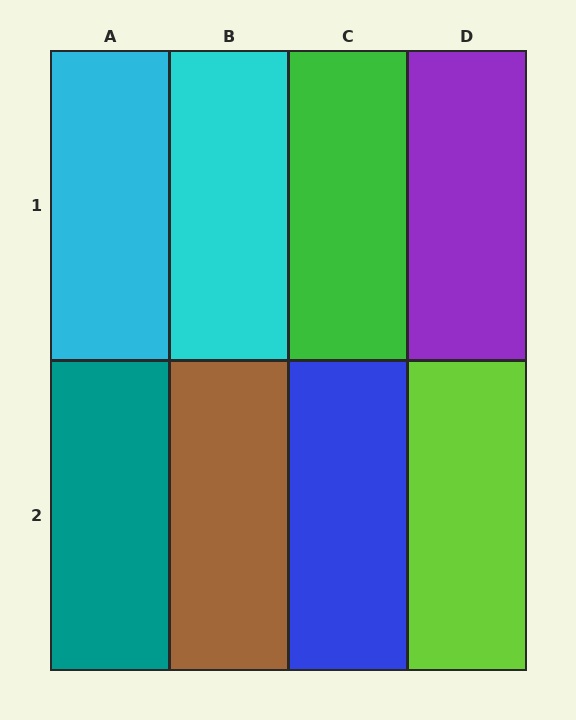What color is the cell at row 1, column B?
Cyan.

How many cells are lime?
1 cell is lime.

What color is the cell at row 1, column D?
Purple.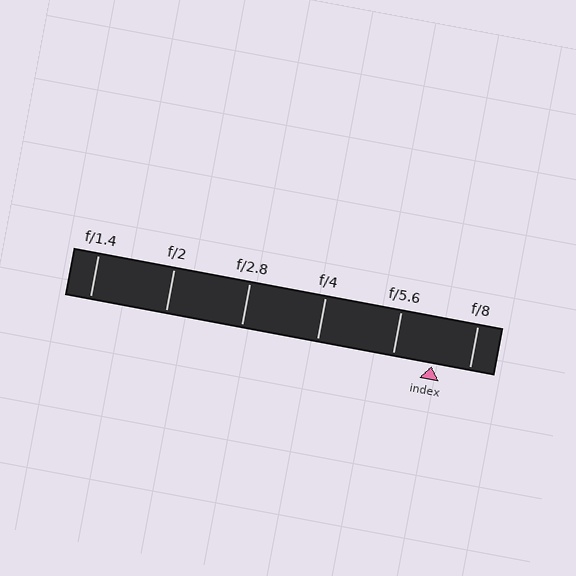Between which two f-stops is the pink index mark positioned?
The index mark is between f/5.6 and f/8.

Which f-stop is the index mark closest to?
The index mark is closest to f/8.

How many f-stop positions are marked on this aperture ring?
There are 6 f-stop positions marked.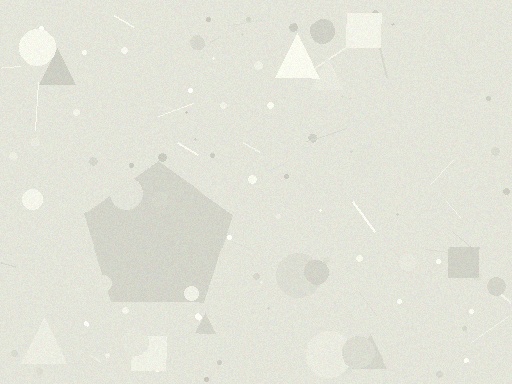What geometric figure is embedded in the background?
A pentagon is embedded in the background.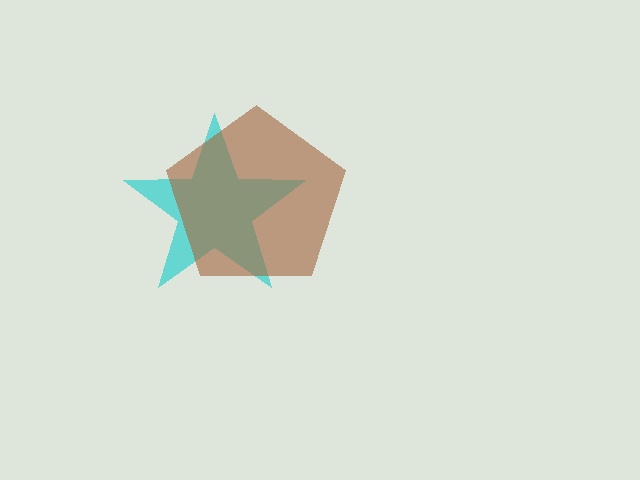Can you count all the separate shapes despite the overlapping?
Yes, there are 2 separate shapes.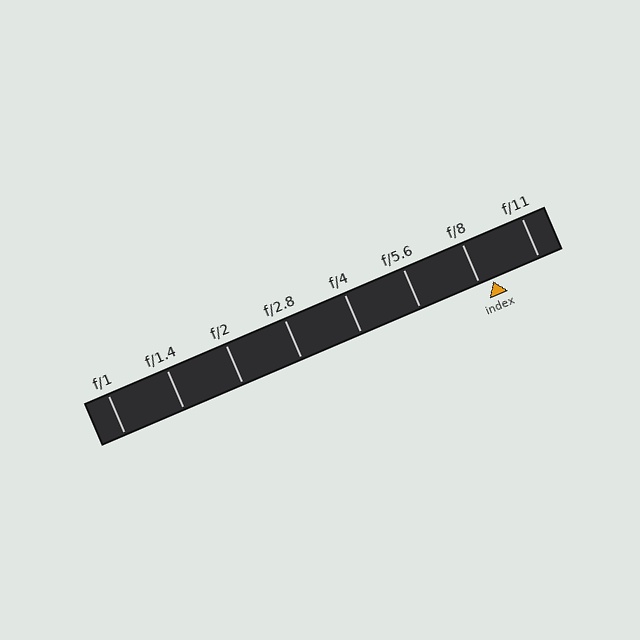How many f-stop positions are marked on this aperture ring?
There are 8 f-stop positions marked.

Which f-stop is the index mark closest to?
The index mark is closest to f/8.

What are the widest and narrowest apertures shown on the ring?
The widest aperture shown is f/1 and the narrowest is f/11.